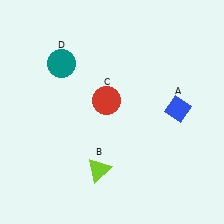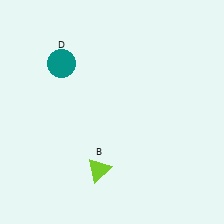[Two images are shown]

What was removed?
The red circle (C), the blue diamond (A) were removed in Image 2.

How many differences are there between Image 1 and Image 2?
There are 2 differences between the two images.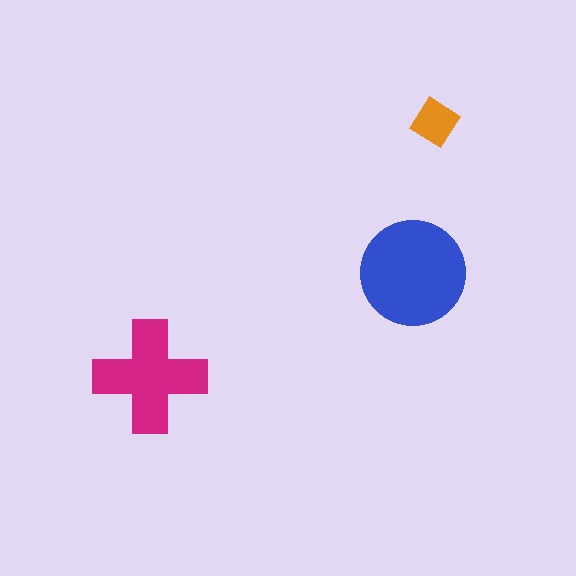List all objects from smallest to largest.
The orange diamond, the magenta cross, the blue circle.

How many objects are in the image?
There are 3 objects in the image.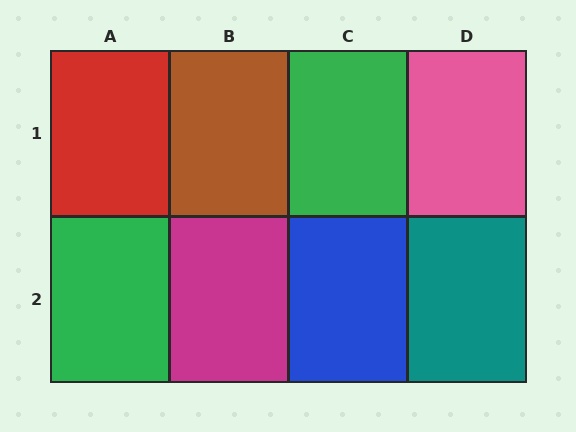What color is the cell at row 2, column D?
Teal.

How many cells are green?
2 cells are green.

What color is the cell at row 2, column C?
Blue.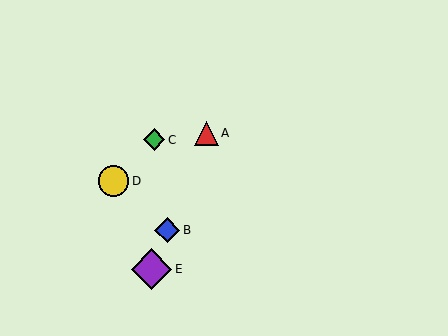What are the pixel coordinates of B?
Object B is at (167, 230).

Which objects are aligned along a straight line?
Objects A, B, E are aligned along a straight line.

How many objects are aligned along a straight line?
3 objects (A, B, E) are aligned along a straight line.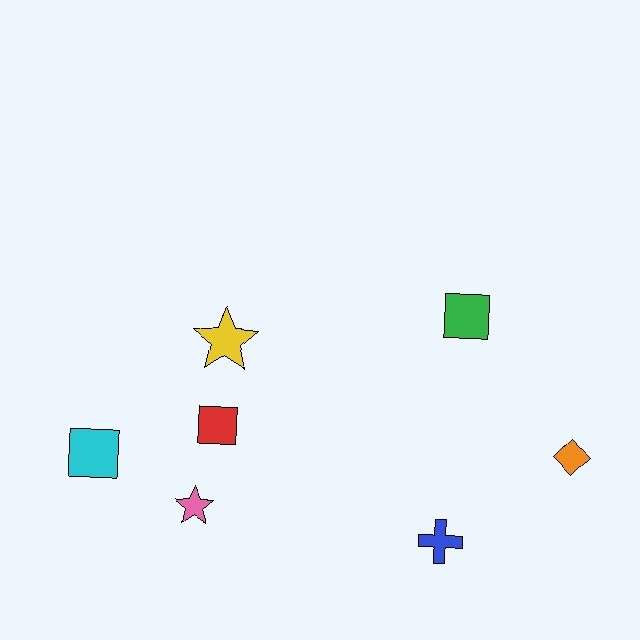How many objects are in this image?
There are 7 objects.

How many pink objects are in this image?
There is 1 pink object.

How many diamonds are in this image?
There is 1 diamond.